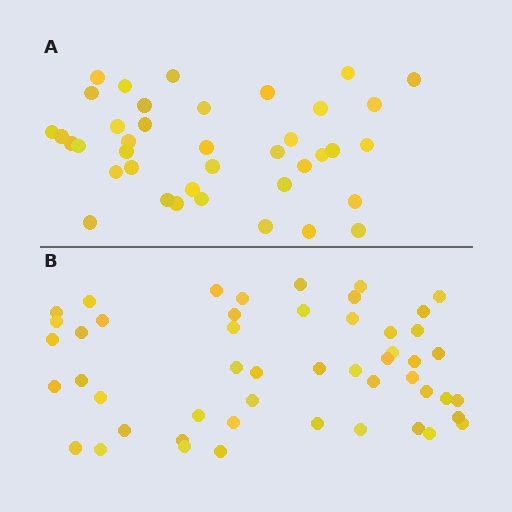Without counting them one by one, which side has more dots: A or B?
Region B (the bottom region) has more dots.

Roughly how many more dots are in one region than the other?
Region B has roughly 12 or so more dots than region A.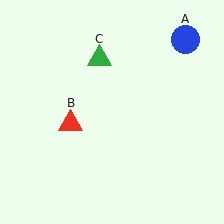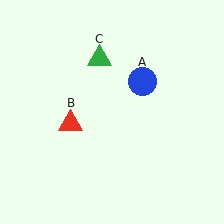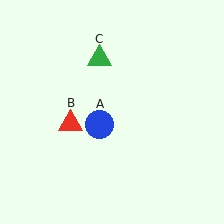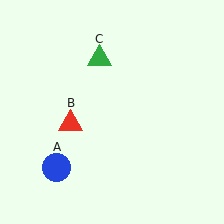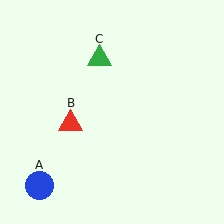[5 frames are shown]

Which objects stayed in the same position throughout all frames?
Red triangle (object B) and green triangle (object C) remained stationary.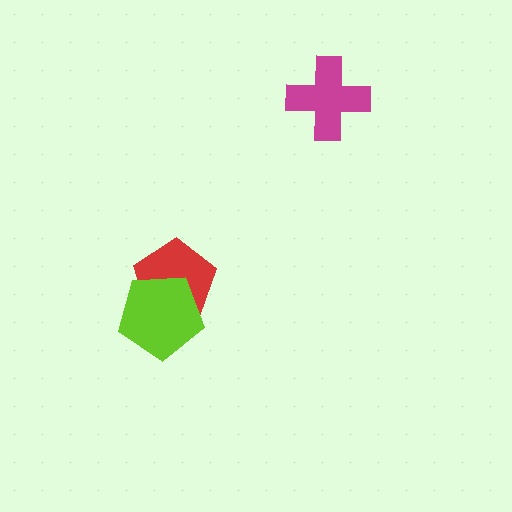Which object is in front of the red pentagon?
The lime pentagon is in front of the red pentagon.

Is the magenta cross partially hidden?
No, no other shape covers it.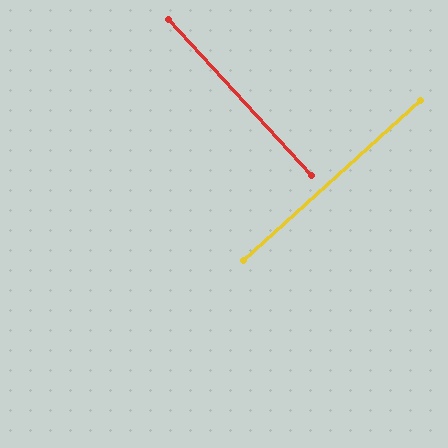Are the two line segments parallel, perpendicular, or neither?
Perpendicular — they meet at approximately 90°.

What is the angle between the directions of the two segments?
Approximately 90 degrees.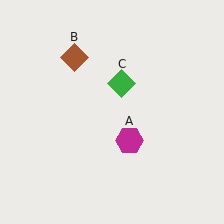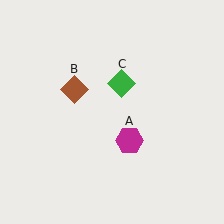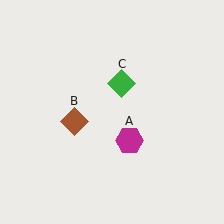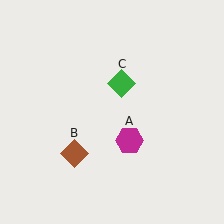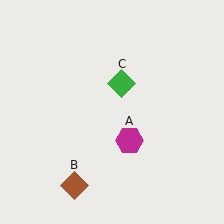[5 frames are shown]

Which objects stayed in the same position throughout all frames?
Magenta hexagon (object A) and green diamond (object C) remained stationary.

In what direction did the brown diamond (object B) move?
The brown diamond (object B) moved down.